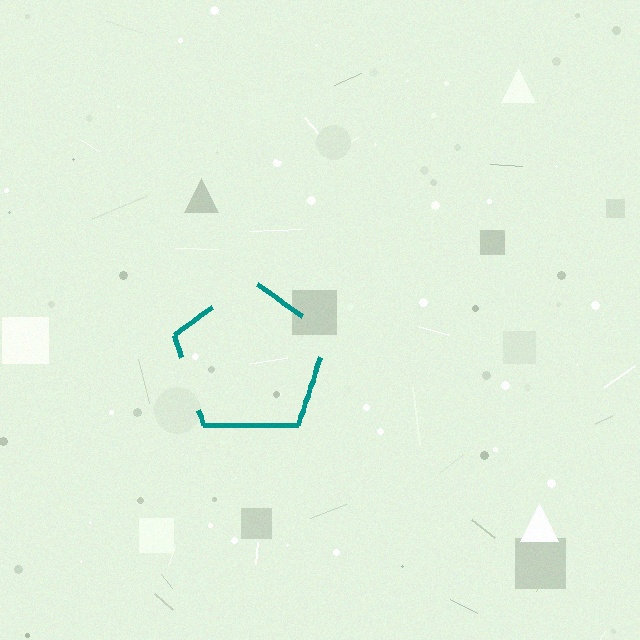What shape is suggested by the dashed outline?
The dashed outline suggests a pentagon.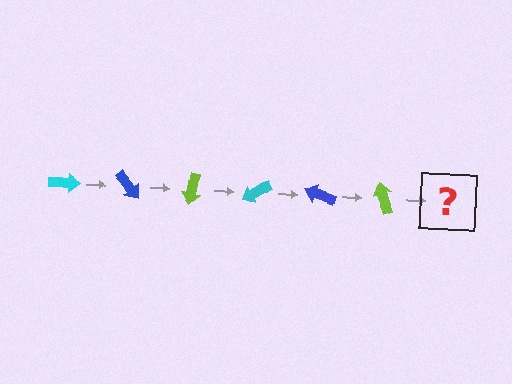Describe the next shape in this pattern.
It should be a cyan arrow, rotated 300 degrees from the start.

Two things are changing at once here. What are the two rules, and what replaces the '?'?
The two rules are that it rotates 50 degrees each step and the color cycles through cyan, blue, and lime. The '?' should be a cyan arrow, rotated 300 degrees from the start.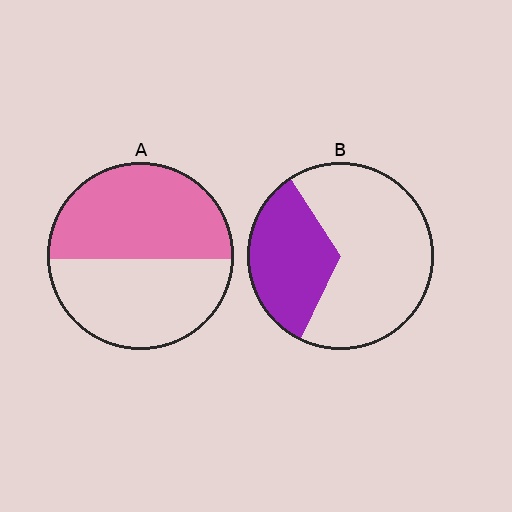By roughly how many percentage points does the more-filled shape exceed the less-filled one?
By roughly 20 percentage points (A over B).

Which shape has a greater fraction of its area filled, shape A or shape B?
Shape A.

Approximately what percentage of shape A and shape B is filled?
A is approximately 50% and B is approximately 35%.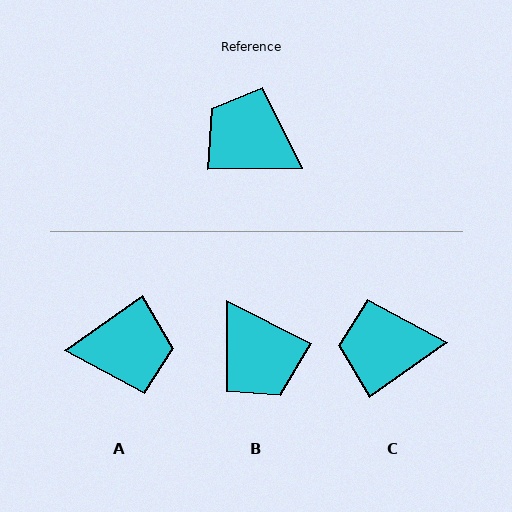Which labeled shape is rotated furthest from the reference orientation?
B, about 153 degrees away.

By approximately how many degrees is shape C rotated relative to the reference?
Approximately 35 degrees counter-clockwise.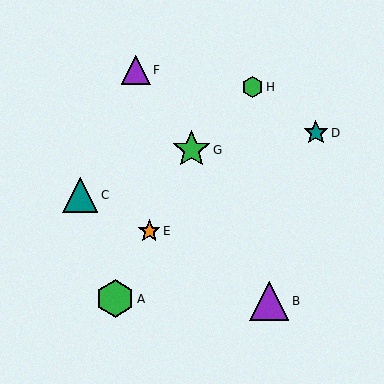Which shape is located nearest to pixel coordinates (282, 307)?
The purple triangle (labeled B) at (269, 301) is nearest to that location.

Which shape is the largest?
The purple triangle (labeled B) is the largest.